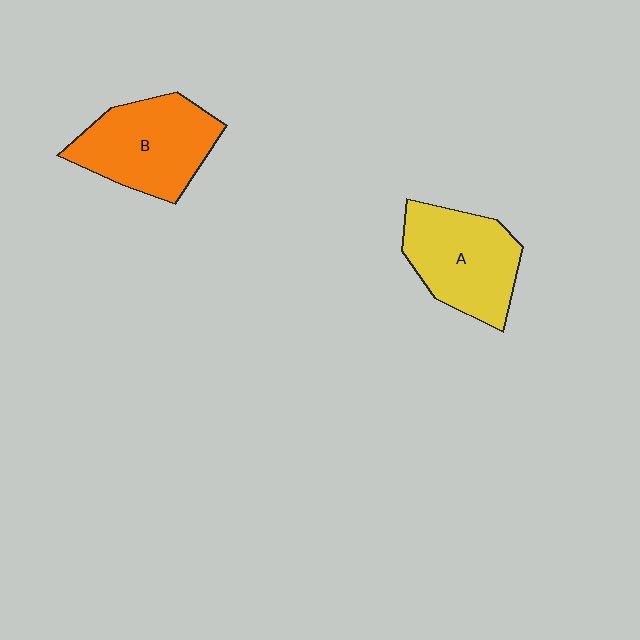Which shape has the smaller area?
Shape A (yellow).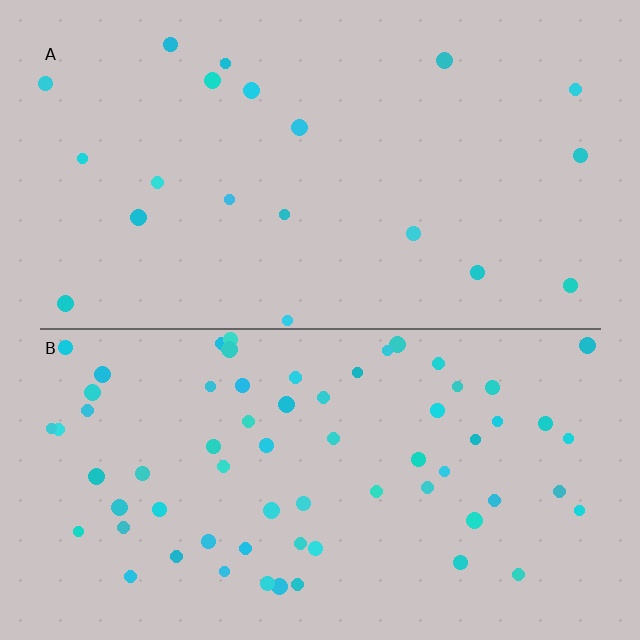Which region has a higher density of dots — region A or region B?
B (the bottom).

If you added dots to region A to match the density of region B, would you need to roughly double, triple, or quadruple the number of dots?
Approximately triple.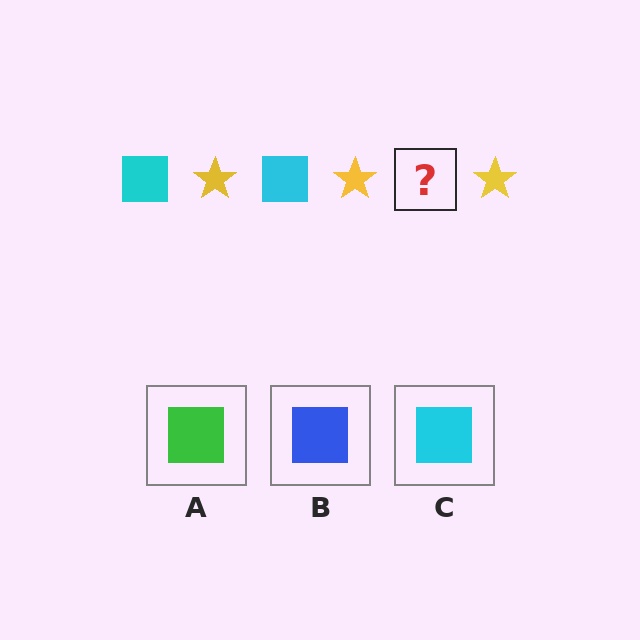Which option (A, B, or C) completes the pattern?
C.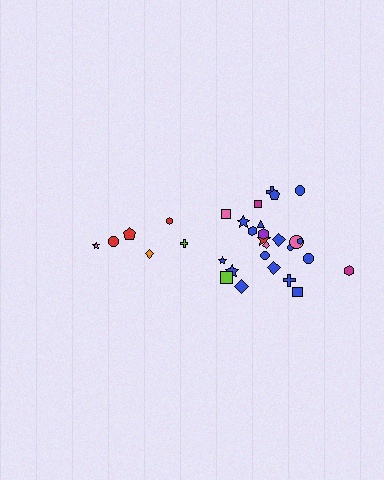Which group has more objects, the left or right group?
The right group.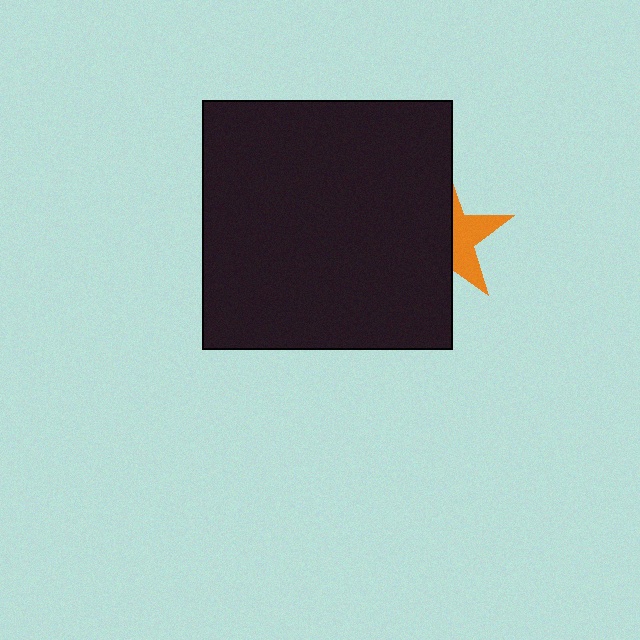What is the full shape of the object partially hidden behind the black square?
The partially hidden object is an orange star.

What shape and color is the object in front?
The object in front is a black square.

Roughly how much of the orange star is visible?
A small part of it is visible (roughly 39%).